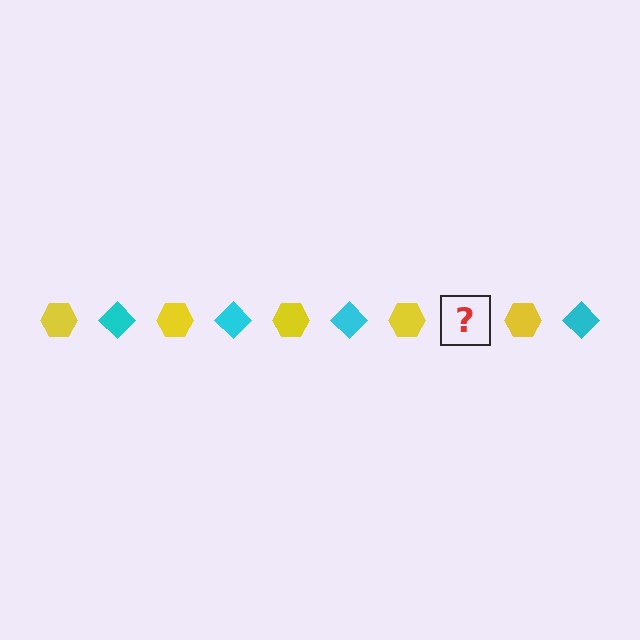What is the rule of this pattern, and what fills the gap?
The rule is that the pattern alternates between yellow hexagon and cyan diamond. The gap should be filled with a cyan diamond.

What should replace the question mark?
The question mark should be replaced with a cyan diamond.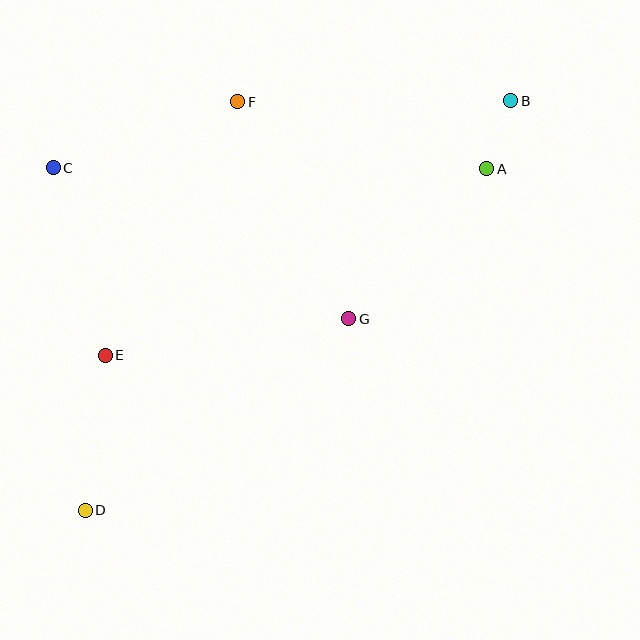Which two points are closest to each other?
Points A and B are closest to each other.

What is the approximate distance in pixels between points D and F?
The distance between D and F is approximately 436 pixels.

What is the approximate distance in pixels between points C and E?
The distance between C and E is approximately 194 pixels.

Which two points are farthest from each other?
Points B and D are farthest from each other.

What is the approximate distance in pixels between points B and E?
The distance between B and E is approximately 479 pixels.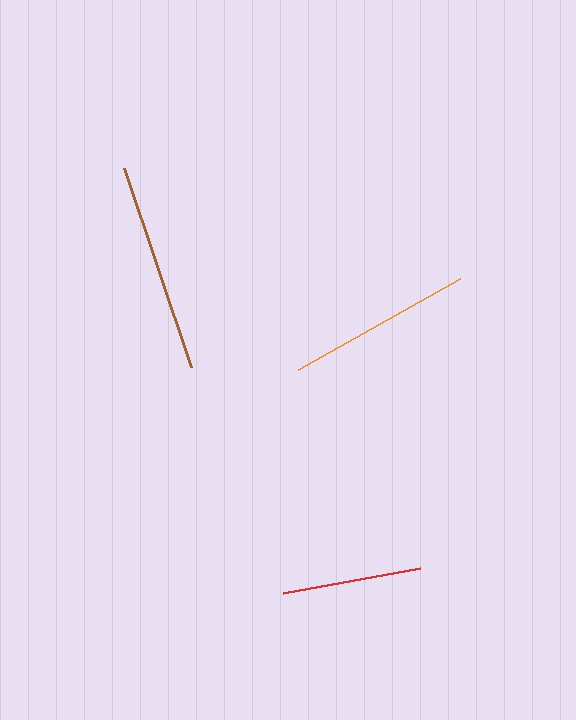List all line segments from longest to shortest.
From longest to shortest: brown, orange, red.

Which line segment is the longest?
The brown line is the longest at approximately 210 pixels.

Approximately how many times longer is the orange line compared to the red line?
The orange line is approximately 1.3 times the length of the red line.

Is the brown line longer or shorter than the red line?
The brown line is longer than the red line.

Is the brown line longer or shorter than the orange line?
The brown line is longer than the orange line.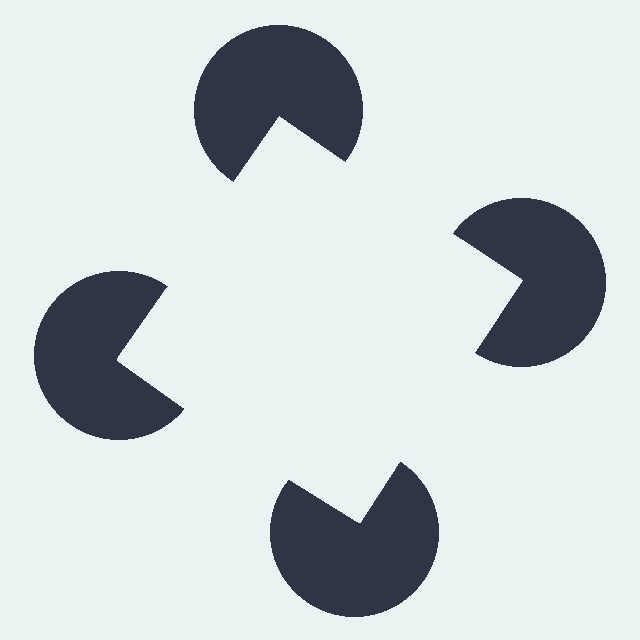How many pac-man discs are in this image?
There are 4 — one at each vertex of the illusory square.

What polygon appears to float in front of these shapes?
An illusory square — its edges are inferred from the aligned wedge cuts in the pac-man discs, not physically drawn.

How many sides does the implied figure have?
4 sides.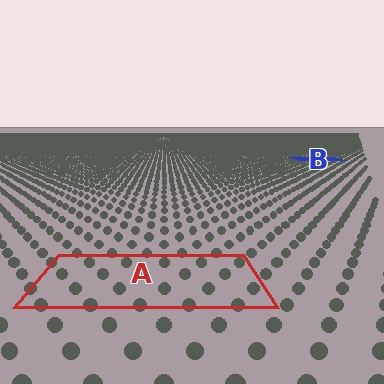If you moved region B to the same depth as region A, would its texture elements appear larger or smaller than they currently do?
They would appear larger. At a closer depth, the same texture elements are projected at a bigger on-screen size.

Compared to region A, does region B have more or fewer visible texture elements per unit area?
Region B has more texture elements per unit area — they are packed more densely because it is farther away.